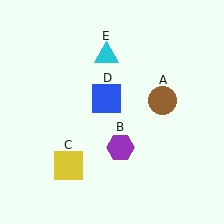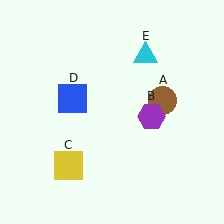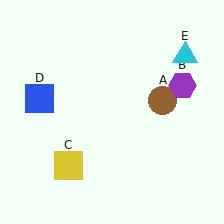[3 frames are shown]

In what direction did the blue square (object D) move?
The blue square (object D) moved left.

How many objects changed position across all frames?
3 objects changed position: purple hexagon (object B), blue square (object D), cyan triangle (object E).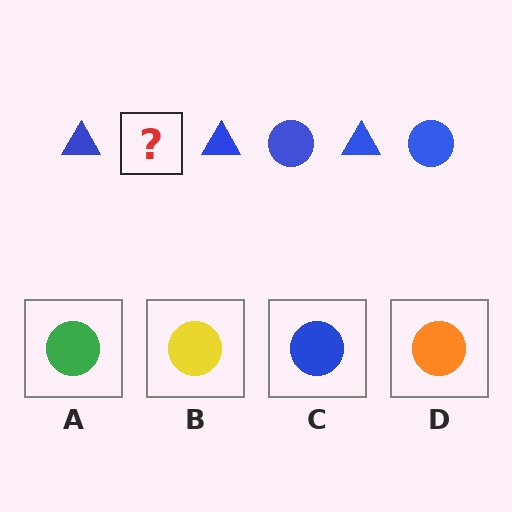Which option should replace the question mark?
Option C.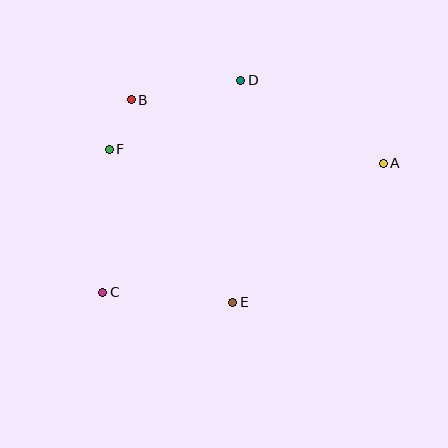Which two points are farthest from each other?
Points A and C are farthest from each other.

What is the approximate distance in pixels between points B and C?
The distance between B and C is approximately 195 pixels.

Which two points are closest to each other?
Points B and F are closest to each other.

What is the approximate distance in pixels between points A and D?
The distance between A and D is approximately 165 pixels.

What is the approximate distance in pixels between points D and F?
The distance between D and F is approximately 148 pixels.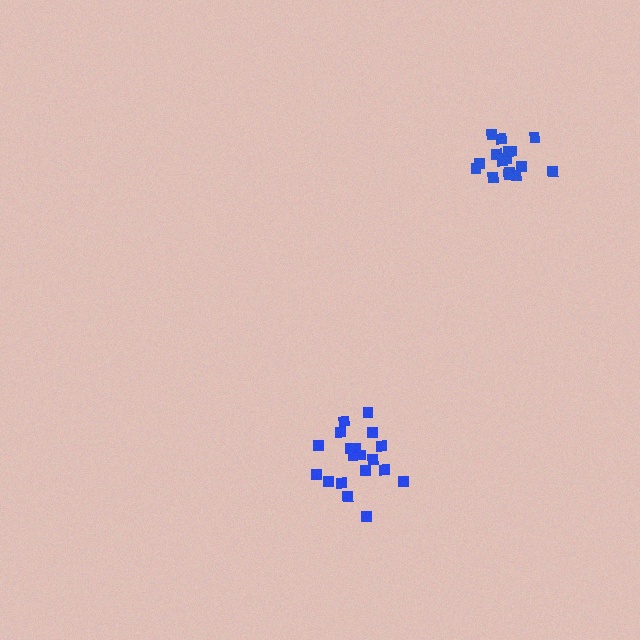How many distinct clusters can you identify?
There are 2 distinct clusters.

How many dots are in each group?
Group 1: 16 dots, Group 2: 19 dots (35 total).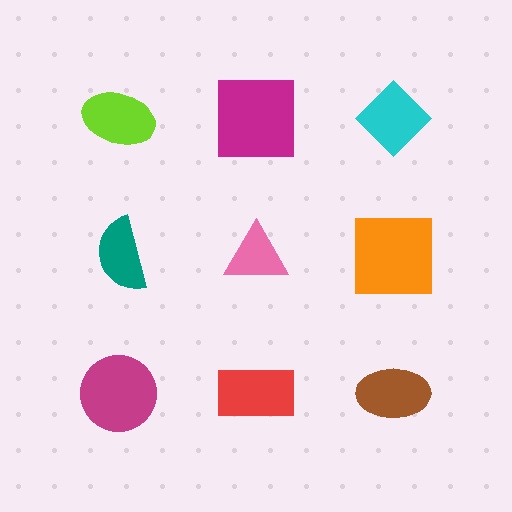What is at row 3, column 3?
A brown ellipse.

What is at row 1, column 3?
A cyan diamond.